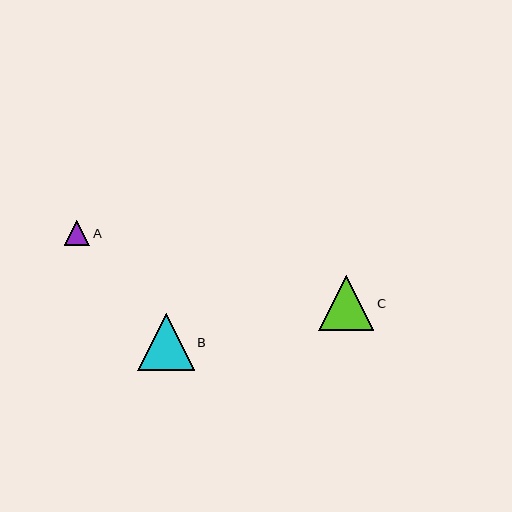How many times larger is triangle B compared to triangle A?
Triangle B is approximately 2.2 times the size of triangle A.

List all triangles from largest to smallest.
From largest to smallest: B, C, A.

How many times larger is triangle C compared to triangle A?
Triangle C is approximately 2.2 times the size of triangle A.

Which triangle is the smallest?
Triangle A is the smallest with a size of approximately 25 pixels.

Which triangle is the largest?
Triangle B is the largest with a size of approximately 56 pixels.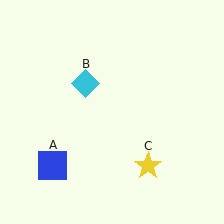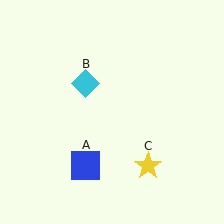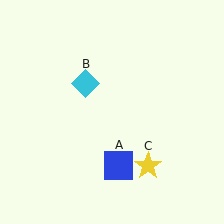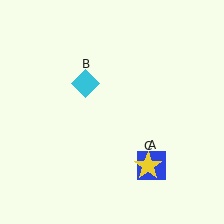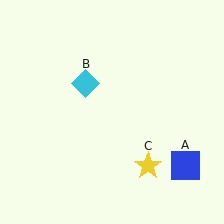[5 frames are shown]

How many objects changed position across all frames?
1 object changed position: blue square (object A).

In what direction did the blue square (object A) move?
The blue square (object A) moved right.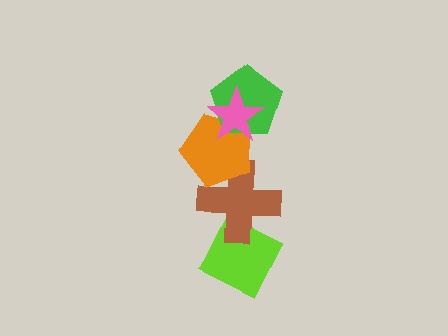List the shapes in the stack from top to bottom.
From top to bottom: the pink star, the green pentagon, the orange pentagon, the brown cross, the lime diamond.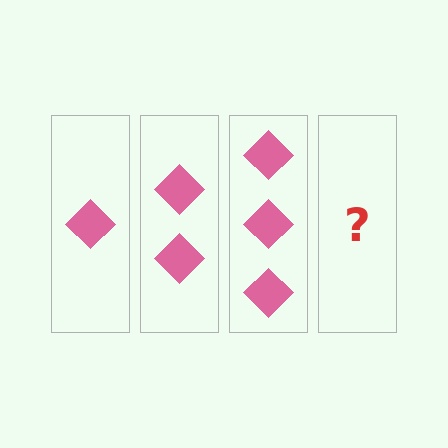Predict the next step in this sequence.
The next step is 4 diamonds.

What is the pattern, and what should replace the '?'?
The pattern is that each step adds one more diamond. The '?' should be 4 diamonds.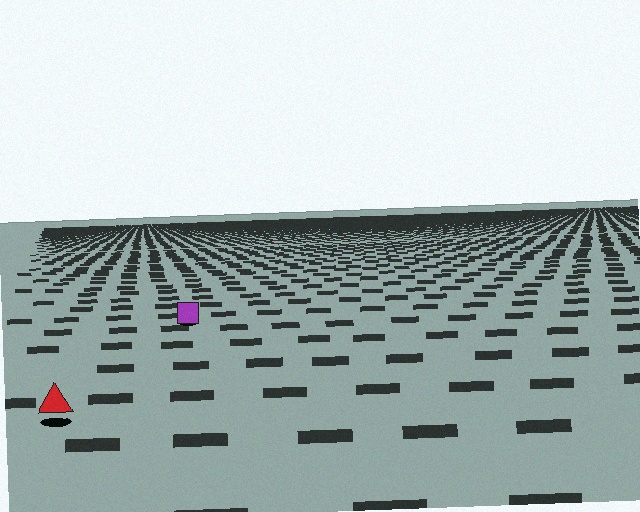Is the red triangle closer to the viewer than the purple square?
Yes. The red triangle is closer — you can tell from the texture gradient: the ground texture is coarser near it.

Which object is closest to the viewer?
The red triangle is closest. The texture marks near it are larger and more spread out.